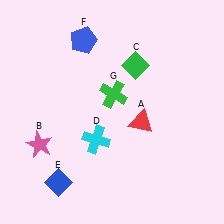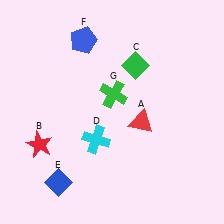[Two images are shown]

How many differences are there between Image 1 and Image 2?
There is 1 difference between the two images.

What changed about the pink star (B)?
In Image 1, B is pink. In Image 2, it changed to red.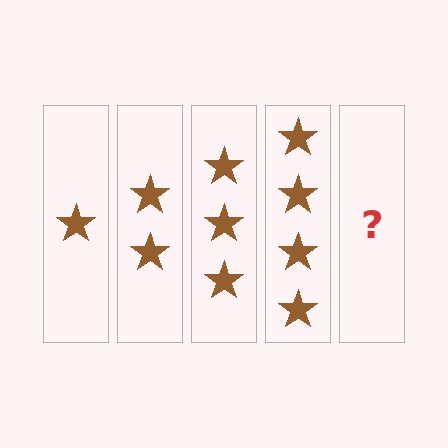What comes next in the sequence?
The next element should be 5 stars.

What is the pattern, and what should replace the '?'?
The pattern is that each step adds one more star. The '?' should be 5 stars.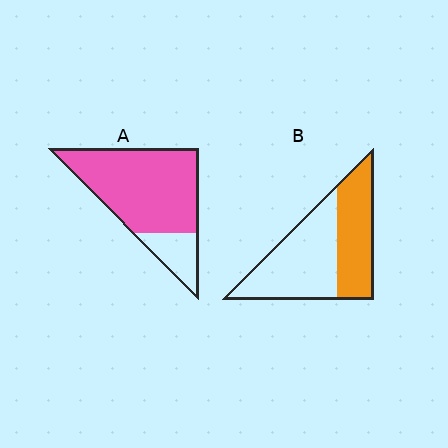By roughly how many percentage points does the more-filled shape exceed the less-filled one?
By roughly 40 percentage points (A over B).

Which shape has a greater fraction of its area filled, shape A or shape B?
Shape A.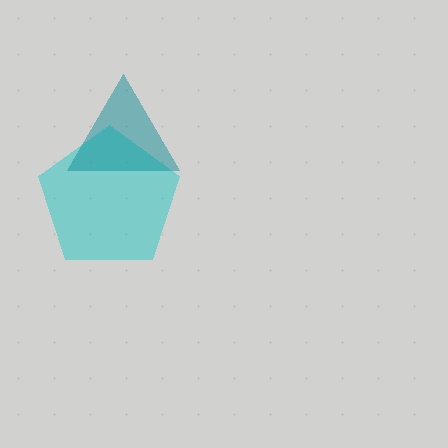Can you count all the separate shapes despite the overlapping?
Yes, there are 2 separate shapes.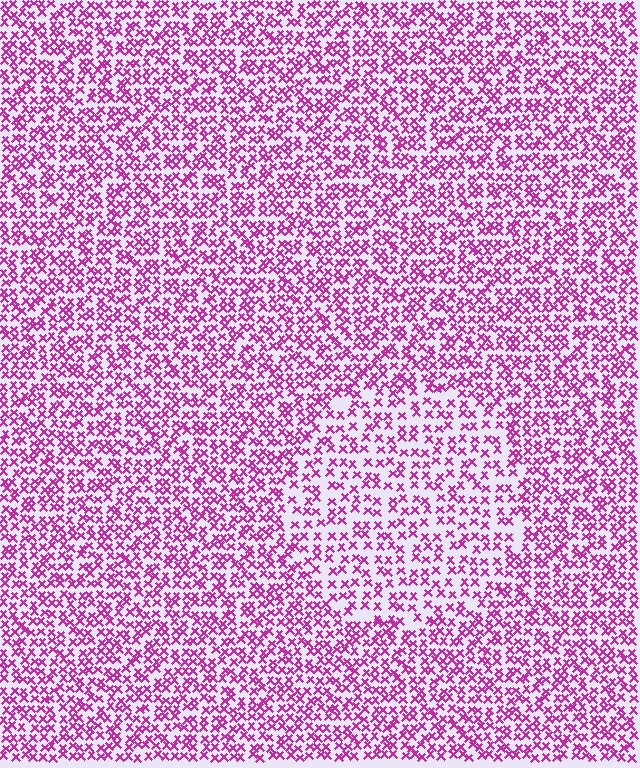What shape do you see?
I see a circle.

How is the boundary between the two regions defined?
The boundary is defined by a change in element density (approximately 1.6x ratio). All elements are the same color, size, and shape.